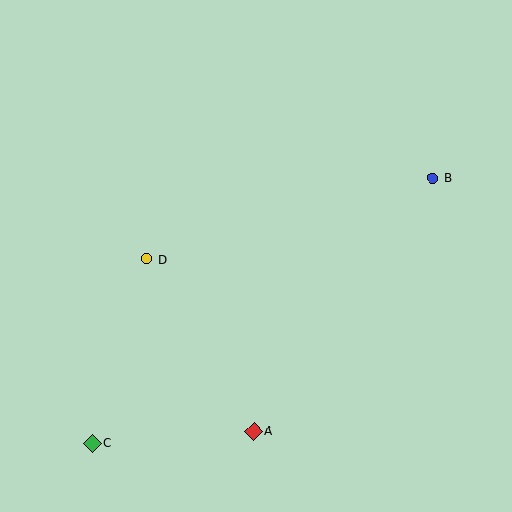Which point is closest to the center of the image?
Point D at (147, 259) is closest to the center.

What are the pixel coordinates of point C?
Point C is at (93, 443).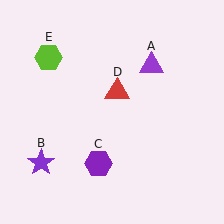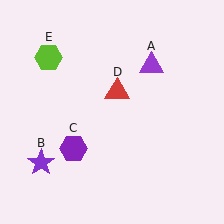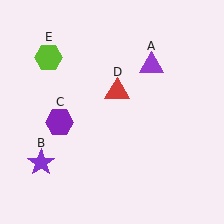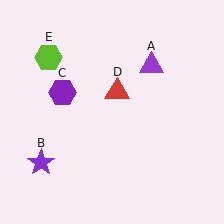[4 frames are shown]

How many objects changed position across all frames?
1 object changed position: purple hexagon (object C).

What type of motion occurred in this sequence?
The purple hexagon (object C) rotated clockwise around the center of the scene.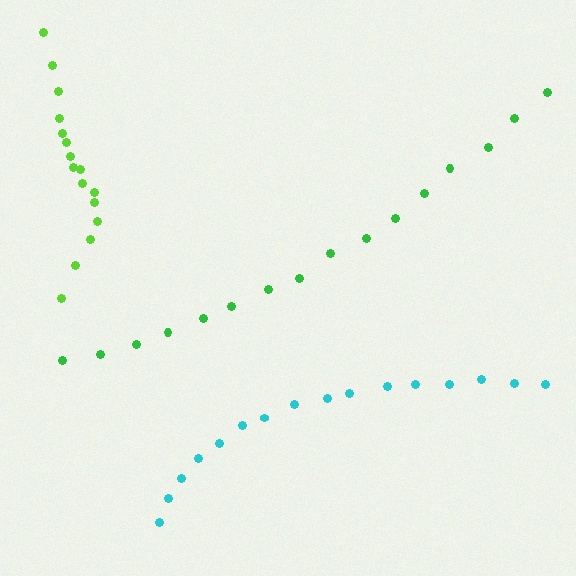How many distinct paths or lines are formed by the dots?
There are 3 distinct paths.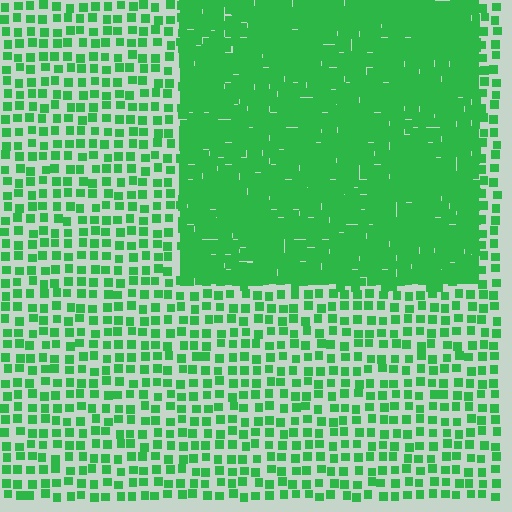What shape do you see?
I see a rectangle.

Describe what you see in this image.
The image contains small green elements arranged at two different densities. A rectangle-shaped region is visible where the elements are more densely packed than the surrounding area.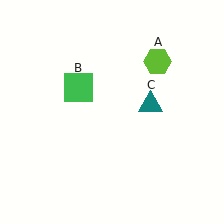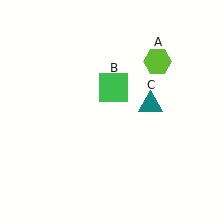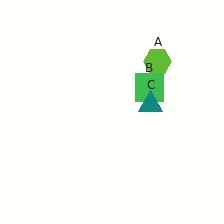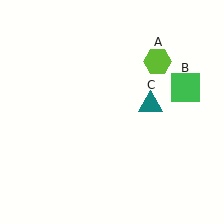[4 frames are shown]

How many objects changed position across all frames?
1 object changed position: green square (object B).